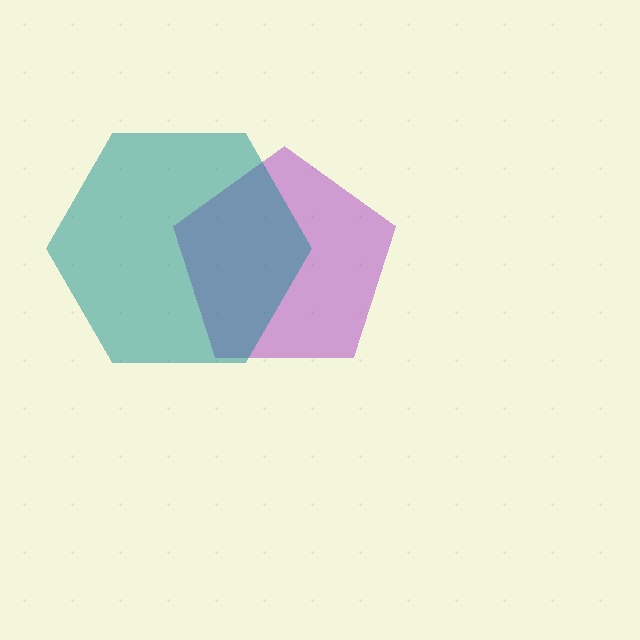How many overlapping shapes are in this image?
There are 2 overlapping shapes in the image.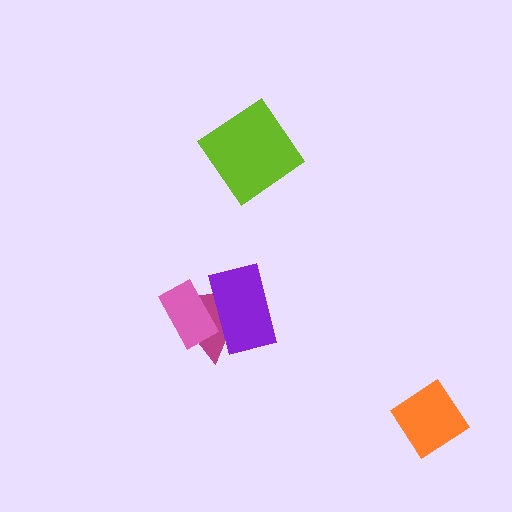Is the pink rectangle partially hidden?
Yes, it is partially covered by another shape.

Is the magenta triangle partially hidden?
Yes, it is partially covered by another shape.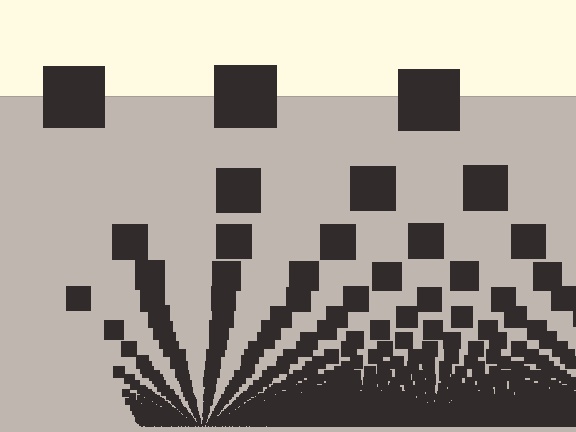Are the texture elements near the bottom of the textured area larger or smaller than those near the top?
Smaller. The gradient is inverted — elements near the bottom are smaller and denser.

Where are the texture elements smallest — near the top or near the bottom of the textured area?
Near the bottom.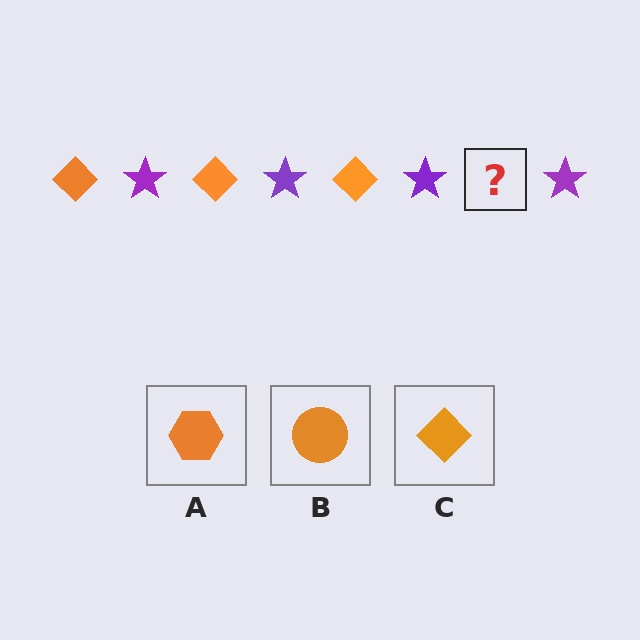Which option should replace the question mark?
Option C.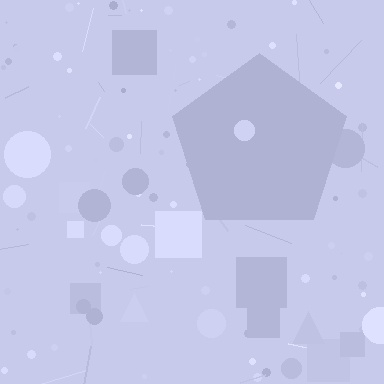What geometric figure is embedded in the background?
A pentagon is embedded in the background.